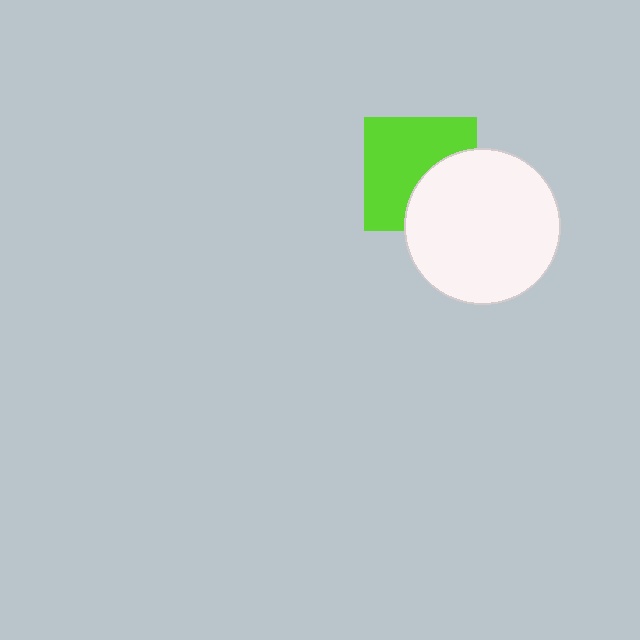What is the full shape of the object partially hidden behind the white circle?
The partially hidden object is a lime square.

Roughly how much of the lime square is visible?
About half of it is visible (roughly 63%).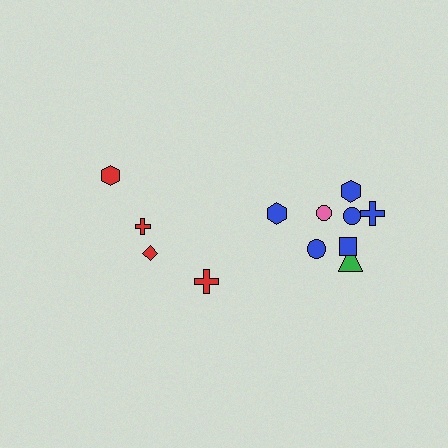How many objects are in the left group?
There are 4 objects.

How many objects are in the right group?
There are 8 objects.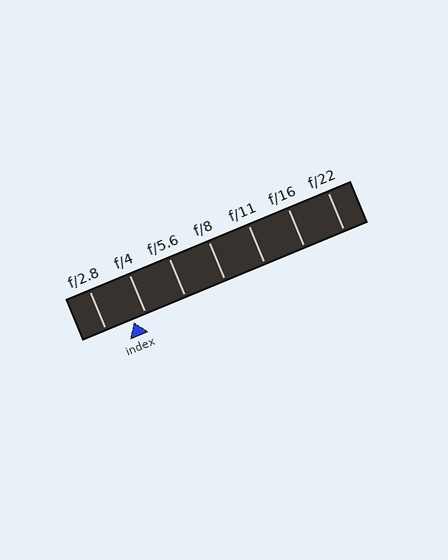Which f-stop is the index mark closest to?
The index mark is closest to f/4.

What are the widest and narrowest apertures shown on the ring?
The widest aperture shown is f/2.8 and the narrowest is f/22.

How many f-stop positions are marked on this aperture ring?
There are 7 f-stop positions marked.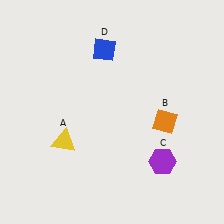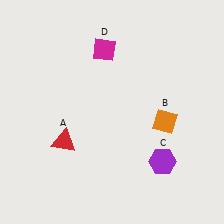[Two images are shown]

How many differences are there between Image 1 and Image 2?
There are 2 differences between the two images.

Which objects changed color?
A changed from yellow to red. D changed from blue to magenta.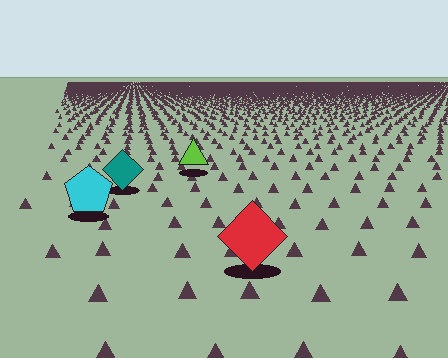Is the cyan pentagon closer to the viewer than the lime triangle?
Yes. The cyan pentagon is closer — you can tell from the texture gradient: the ground texture is coarser near it.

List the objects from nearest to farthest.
From nearest to farthest: the red diamond, the cyan pentagon, the teal diamond, the lime triangle.